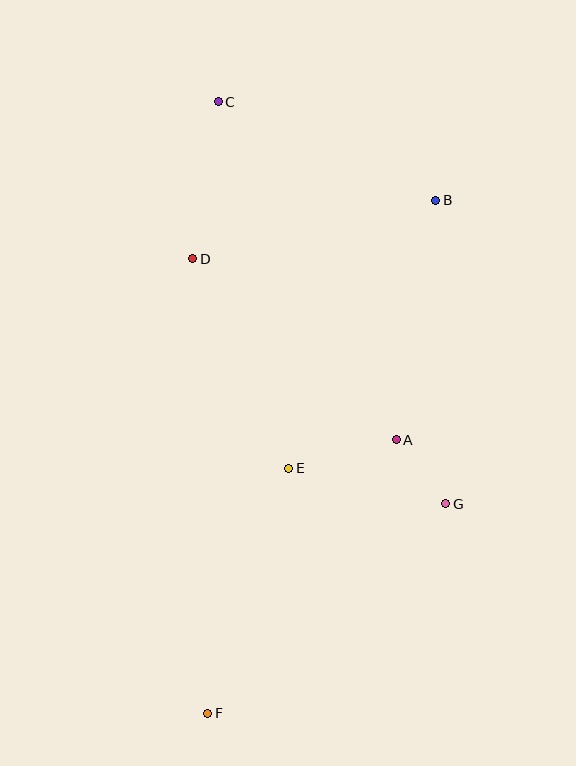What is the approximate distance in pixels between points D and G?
The distance between D and G is approximately 352 pixels.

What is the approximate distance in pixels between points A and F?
The distance between A and F is approximately 333 pixels.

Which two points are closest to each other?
Points A and G are closest to each other.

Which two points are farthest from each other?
Points C and F are farthest from each other.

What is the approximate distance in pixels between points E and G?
The distance between E and G is approximately 161 pixels.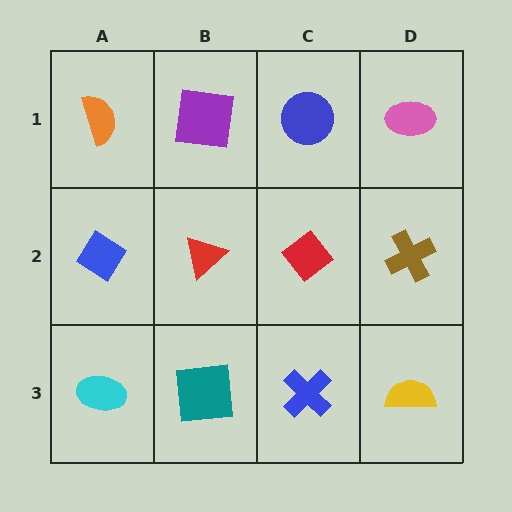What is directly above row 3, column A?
A blue diamond.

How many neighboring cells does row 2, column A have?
3.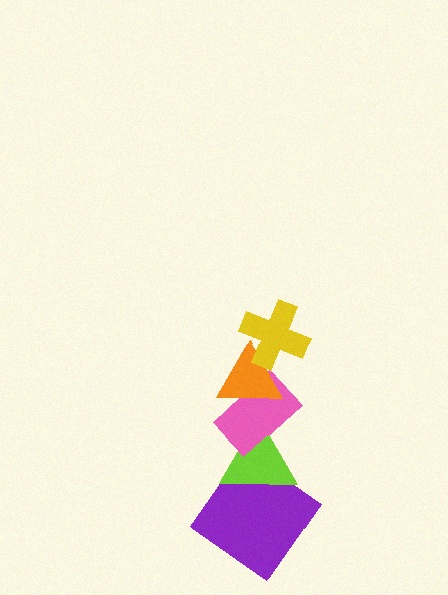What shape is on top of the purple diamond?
The lime triangle is on top of the purple diamond.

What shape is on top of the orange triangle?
The yellow cross is on top of the orange triangle.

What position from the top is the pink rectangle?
The pink rectangle is 3rd from the top.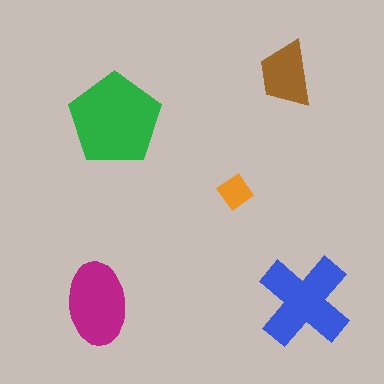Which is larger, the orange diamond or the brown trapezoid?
The brown trapezoid.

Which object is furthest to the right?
The blue cross is rightmost.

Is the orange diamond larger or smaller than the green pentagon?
Smaller.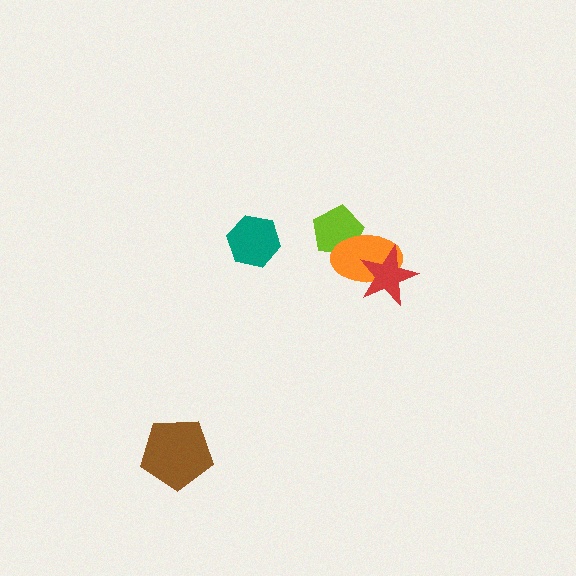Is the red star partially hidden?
No, no other shape covers it.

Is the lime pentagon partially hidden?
Yes, it is partially covered by another shape.